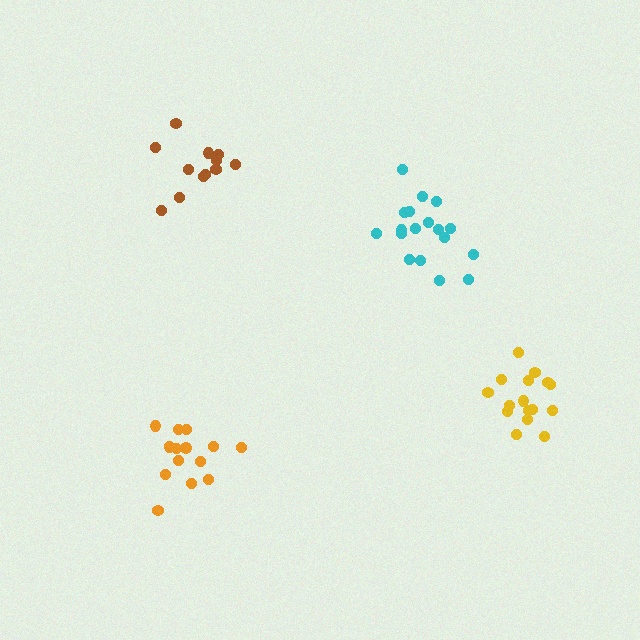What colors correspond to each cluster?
The clusters are colored: yellow, orange, cyan, brown.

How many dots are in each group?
Group 1: 16 dots, Group 2: 15 dots, Group 3: 18 dots, Group 4: 12 dots (61 total).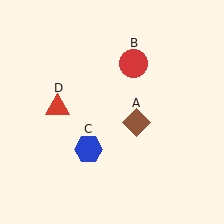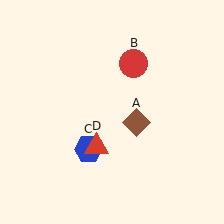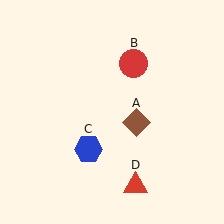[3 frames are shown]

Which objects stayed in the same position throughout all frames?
Brown diamond (object A) and red circle (object B) and blue hexagon (object C) remained stationary.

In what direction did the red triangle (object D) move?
The red triangle (object D) moved down and to the right.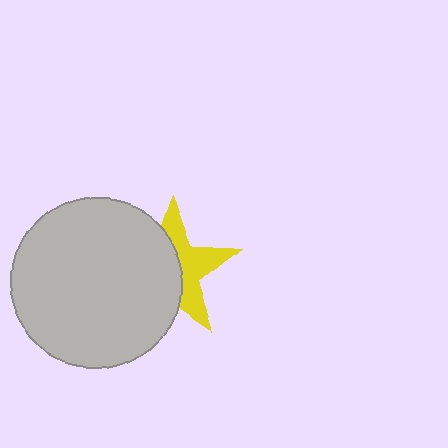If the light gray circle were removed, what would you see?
You would see the complete yellow star.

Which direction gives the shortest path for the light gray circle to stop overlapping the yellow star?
Moving left gives the shortest separation.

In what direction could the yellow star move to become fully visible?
The yellow star could move right. That would shift it out from behind the light gray circle entirely.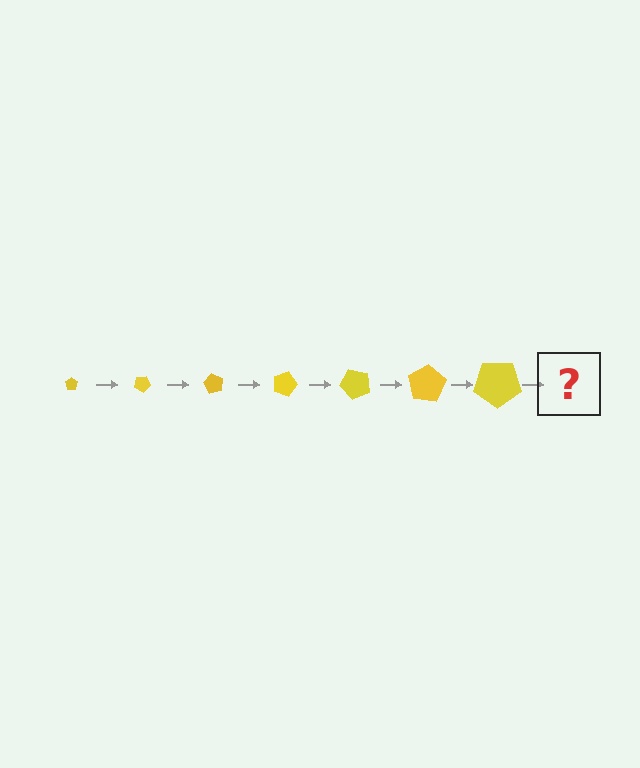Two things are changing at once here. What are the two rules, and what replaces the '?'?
The two rules are that the pentagon grows larger each step and it rotates 30 degrees each step. The '?' should be a pentagon, larger than the previous one and rotated 210 degrees from the start.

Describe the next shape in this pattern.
It should be a pentagon, larger than the previous one and rotated 210 degrees from the start.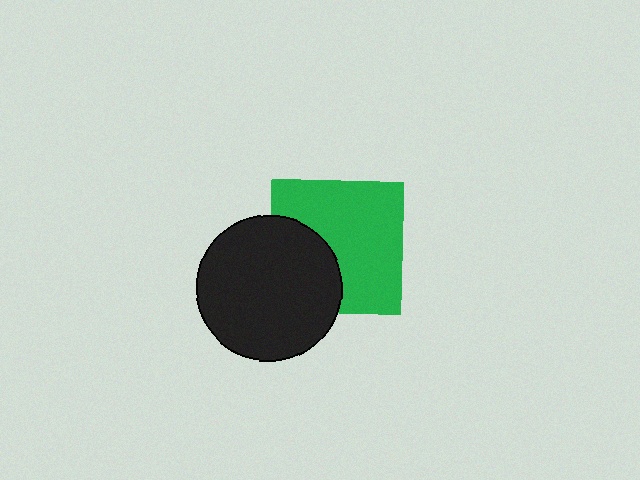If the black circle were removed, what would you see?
You would see the complete green square.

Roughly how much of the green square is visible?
Most of it is visible (roughly 66%).